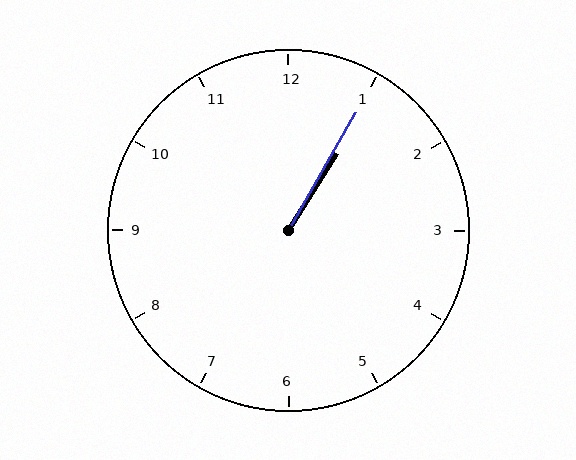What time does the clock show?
1:05.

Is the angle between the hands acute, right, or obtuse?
It is acute.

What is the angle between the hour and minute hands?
Approximately 2 degrees.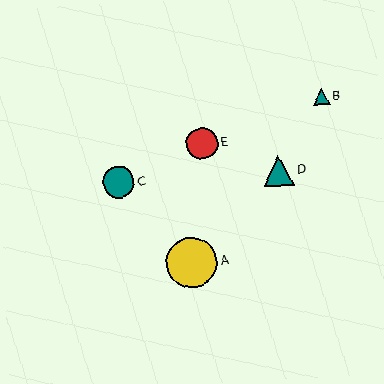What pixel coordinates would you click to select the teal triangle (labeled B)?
Click at (321, 97) to select the teal triangle B.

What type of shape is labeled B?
Shape B is a teal triangle.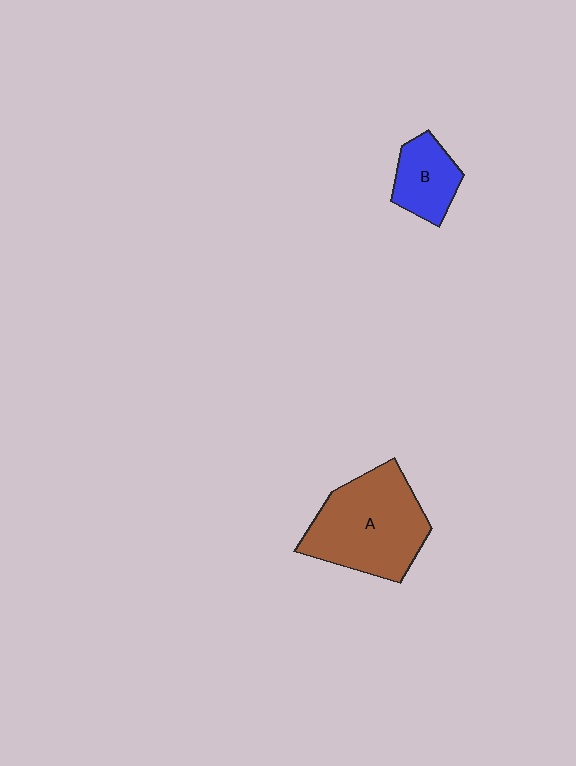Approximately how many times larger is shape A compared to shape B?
Approximately 2.3 times.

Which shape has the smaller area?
Shape B (blue).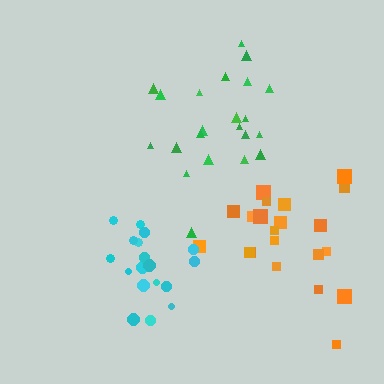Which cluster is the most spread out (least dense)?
Green.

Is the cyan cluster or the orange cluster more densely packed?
Cyan.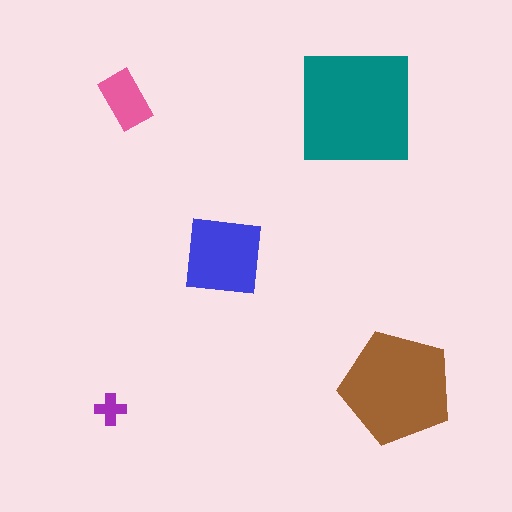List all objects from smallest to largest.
The purple cross, the pink rectangle, the blue square, the brown pentagon, the teal square.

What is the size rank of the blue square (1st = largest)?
3rd.